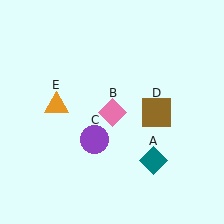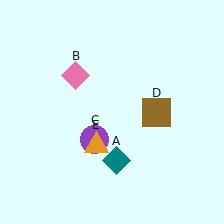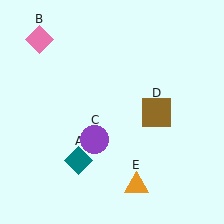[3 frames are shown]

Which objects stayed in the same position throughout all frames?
Purple circle (object C) and brown square (object D) remained stationary.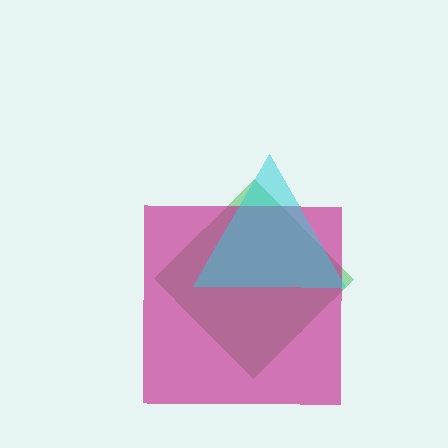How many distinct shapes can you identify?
There are 3 distinct shapes: a green diamond, a magenta square, a cyan triangle.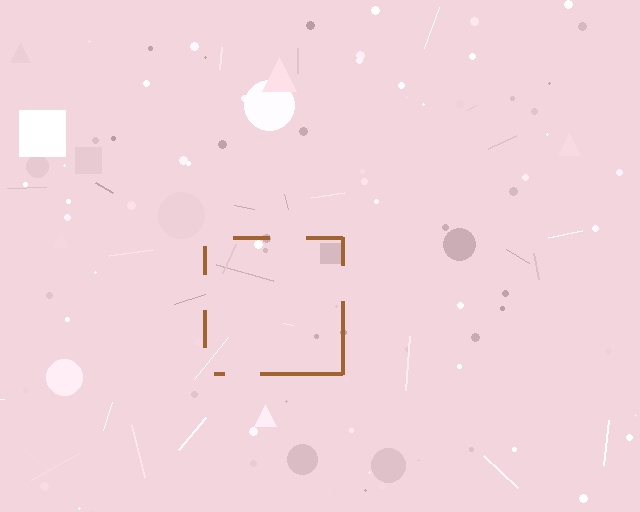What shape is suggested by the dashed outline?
The dashed outline suggests a square.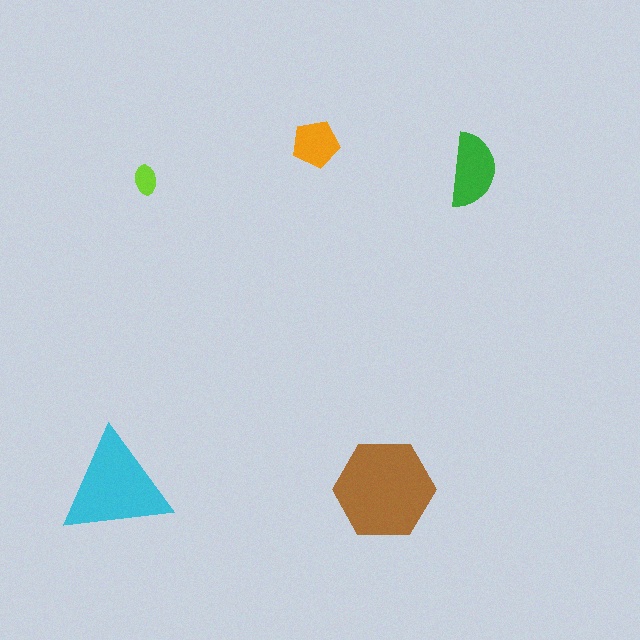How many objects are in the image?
There are 5 objects in the image.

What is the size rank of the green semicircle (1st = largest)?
3rd.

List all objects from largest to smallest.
The brown hexagon, the cyan triangle, the green semicircle, the orange pentagon, the lime ellipse.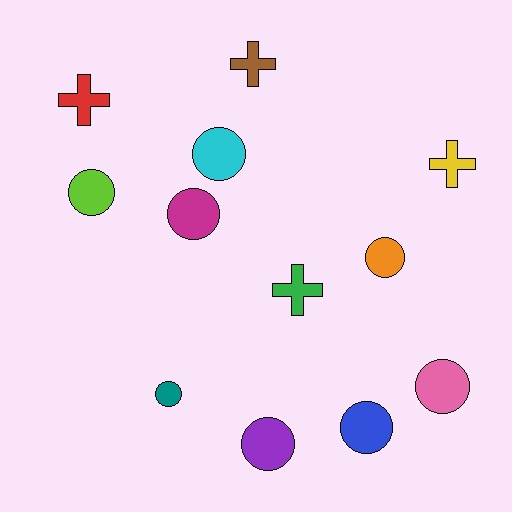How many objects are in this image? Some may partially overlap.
There are 12 objects.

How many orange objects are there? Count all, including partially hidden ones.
There is 1 orange object.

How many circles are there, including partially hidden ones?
There are 8 circles.